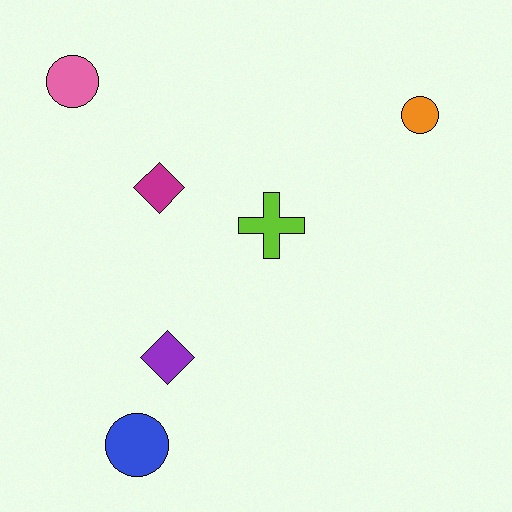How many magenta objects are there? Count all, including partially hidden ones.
There is 1 magenta object.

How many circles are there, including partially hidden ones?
There are 3 circles.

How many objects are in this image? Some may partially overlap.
There are 6 objects.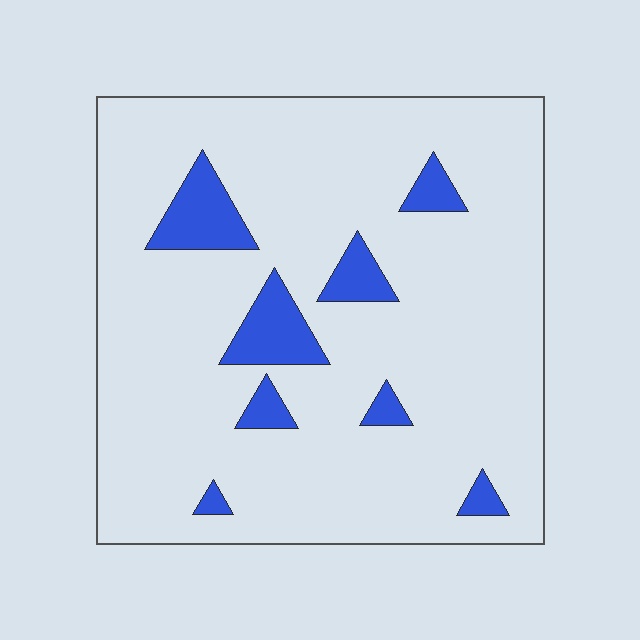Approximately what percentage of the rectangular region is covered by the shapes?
Approximately 10%.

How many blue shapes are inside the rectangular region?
8.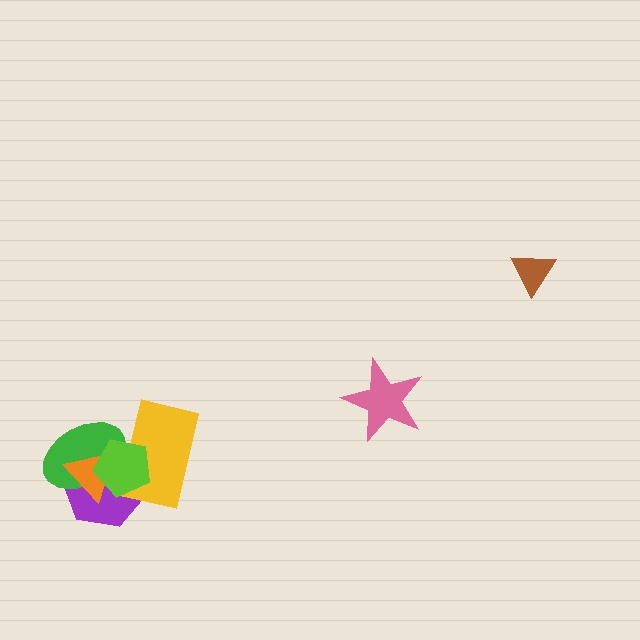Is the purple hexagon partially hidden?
Yes, it is partially covered by another shape.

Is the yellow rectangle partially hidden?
Yes, it is partially covered by another shape.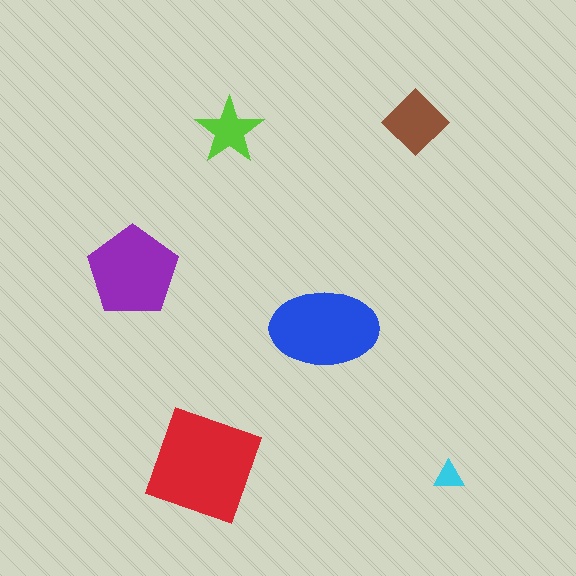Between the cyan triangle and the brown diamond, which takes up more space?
The brown diamond.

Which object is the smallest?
The cyan triangle.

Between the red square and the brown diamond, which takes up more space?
The red square.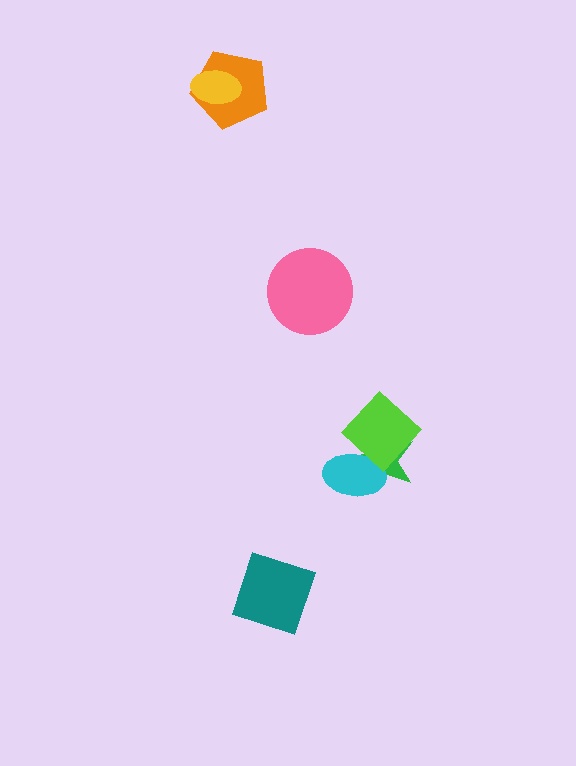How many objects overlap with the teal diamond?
0 objects overlap with the teal diamond.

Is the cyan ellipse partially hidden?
Yes, it is partially covered by another shape.